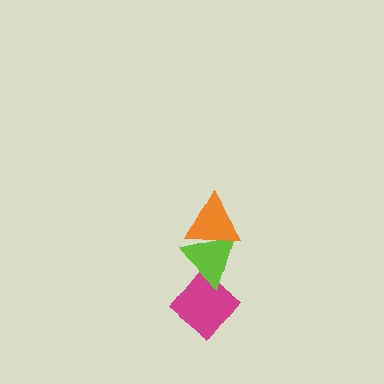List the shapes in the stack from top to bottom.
From top to bottom: the orange triangle, the lime triangle, the magenta diamond.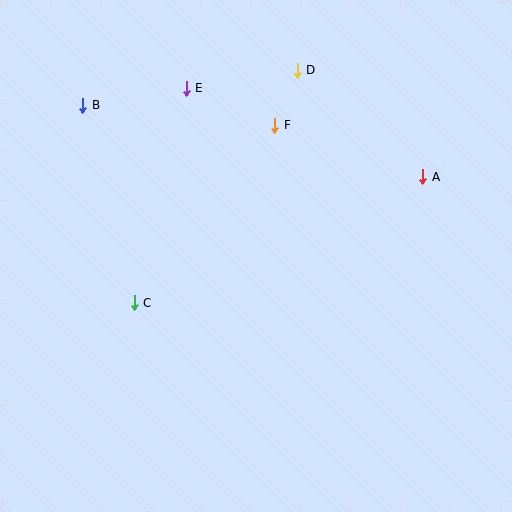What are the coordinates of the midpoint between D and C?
The midpoint between D and C is at (216, 186).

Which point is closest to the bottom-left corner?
Point C is closest to the bottom-left corner.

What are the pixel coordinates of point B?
Point B is at (83, 105).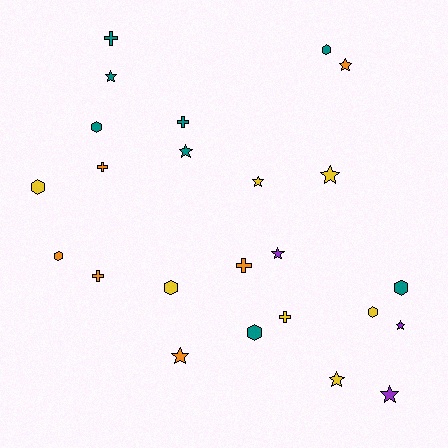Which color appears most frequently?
Teal, with 8 objects.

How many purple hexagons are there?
There are no purple hexagons.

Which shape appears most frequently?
Star, with 10 objects.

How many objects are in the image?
There are 24 objects.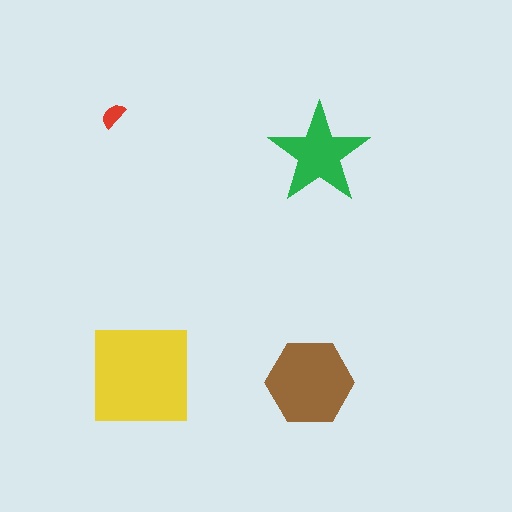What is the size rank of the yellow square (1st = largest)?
1st.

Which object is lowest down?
The brown hexagon is bottommost.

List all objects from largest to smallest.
The yellow square, the brown hexagon, the green star, the red semicircle.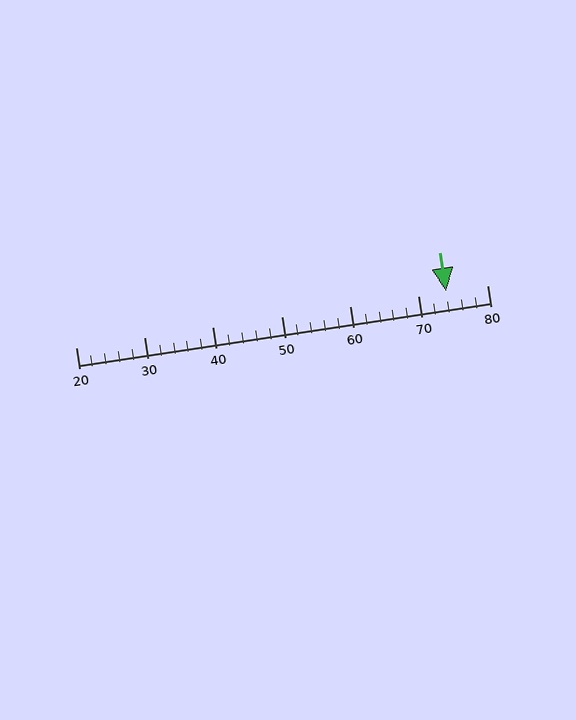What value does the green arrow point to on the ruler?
The green arrow points to approximately 74.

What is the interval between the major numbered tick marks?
The major tick marks are spaced 10 units apart.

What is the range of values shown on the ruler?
The ruler shows values from 20 to 80.